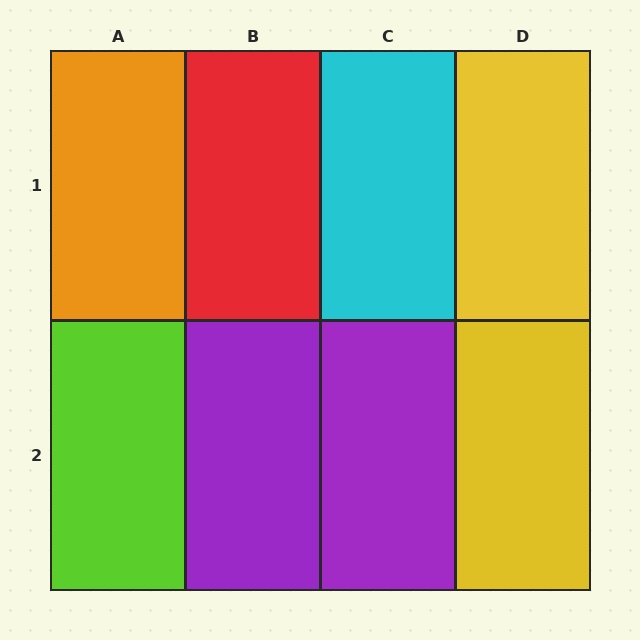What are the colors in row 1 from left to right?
Orange, red, cyan, yellow.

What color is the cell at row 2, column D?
Yellow.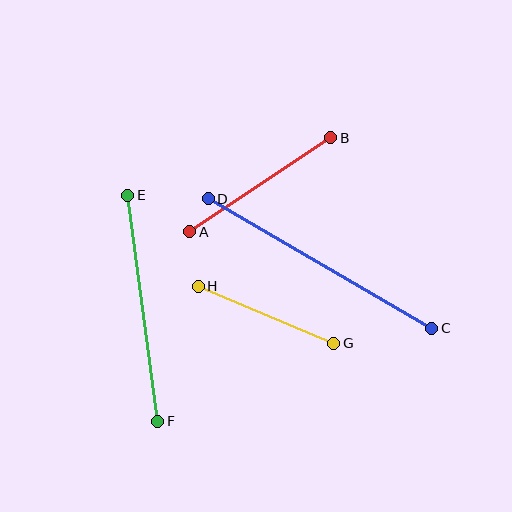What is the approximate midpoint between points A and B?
The midpoint is at approximately (260, 185) pixels.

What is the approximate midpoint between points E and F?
The midpoint is at approximately (143, 308) pixels.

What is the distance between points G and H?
The distance is approximately 147 pixels.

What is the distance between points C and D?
The distance is approximately 258 pixels.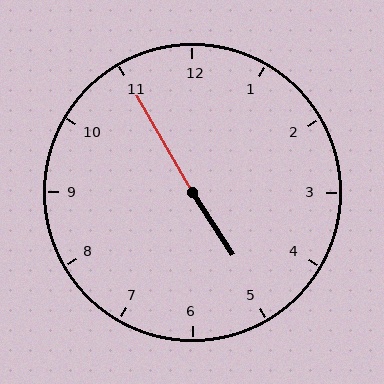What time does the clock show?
4:55.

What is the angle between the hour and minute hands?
Approximately 178 degrees.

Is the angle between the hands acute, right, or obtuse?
It is obtuse.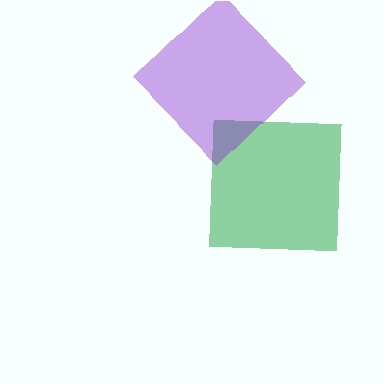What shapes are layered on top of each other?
The layered shapes are: a green square, a purple diamond.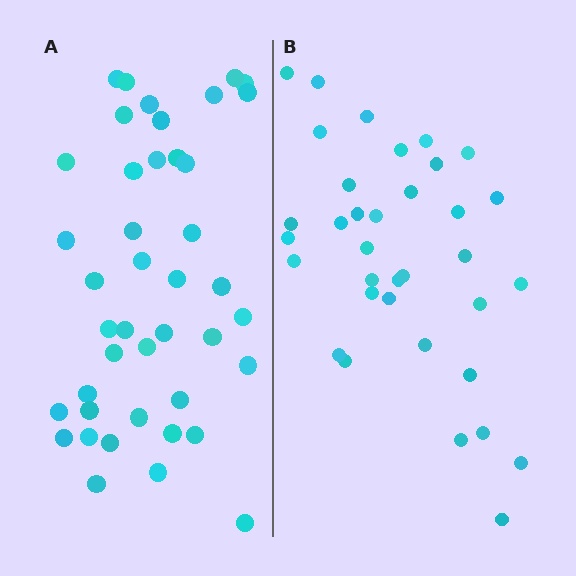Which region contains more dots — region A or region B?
Region A (the left region) has more dots.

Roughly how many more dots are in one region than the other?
Region A has roughly 8 or so more dots than region B.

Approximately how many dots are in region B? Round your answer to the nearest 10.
About 40 dots. (The exact count is 35, which rounds to 40.)